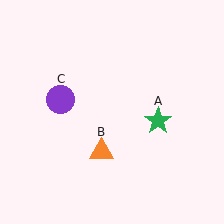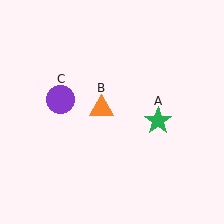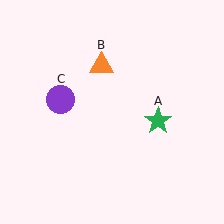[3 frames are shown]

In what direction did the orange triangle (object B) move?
The orange triangle (object B) moved up.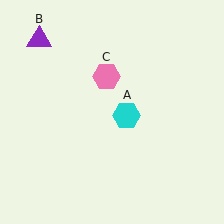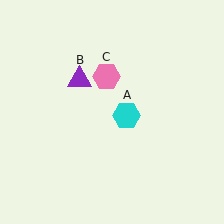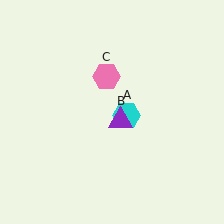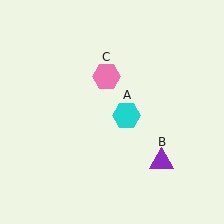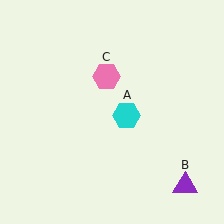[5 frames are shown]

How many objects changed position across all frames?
1 object changed position: purple triangle (object B).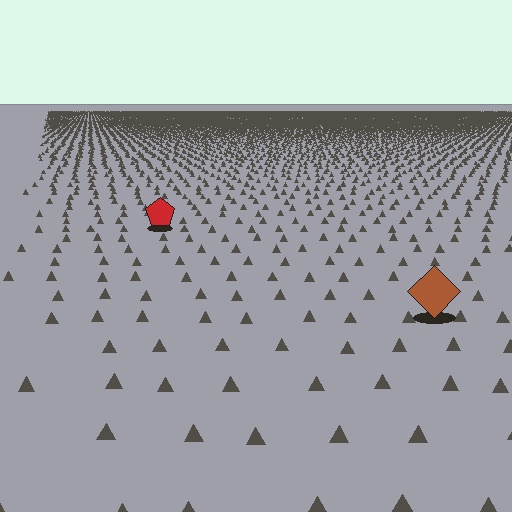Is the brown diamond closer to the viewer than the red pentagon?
Yes. The brown diamond is closer — you can tell from the texture gradient: the ground texture is coarser near it.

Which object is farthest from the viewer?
The red pentagon is farthest from the viewer. It appears smaller and the ground texture around it is denser.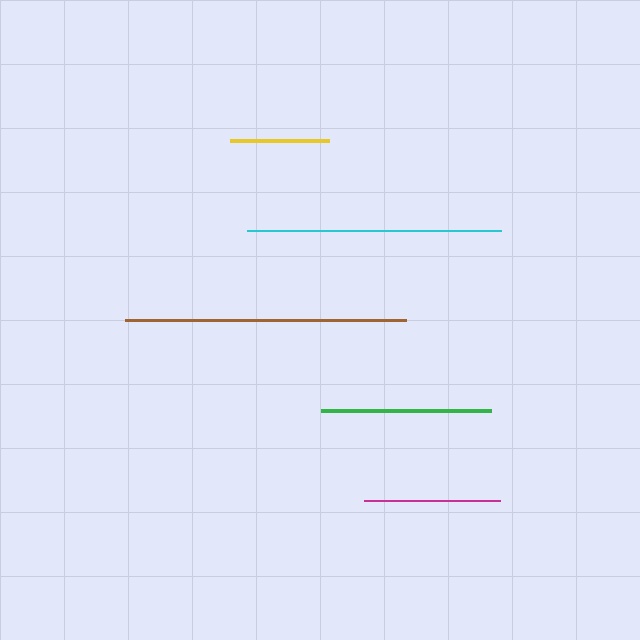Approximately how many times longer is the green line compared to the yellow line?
The green line is approximately 1.7 times the length of the yellow line.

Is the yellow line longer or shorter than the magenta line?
The magenta line is longer than the yellow line.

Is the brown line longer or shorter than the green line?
The brown line is longer than the green line.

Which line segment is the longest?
The brown line is the longest at approximately 280 pixels.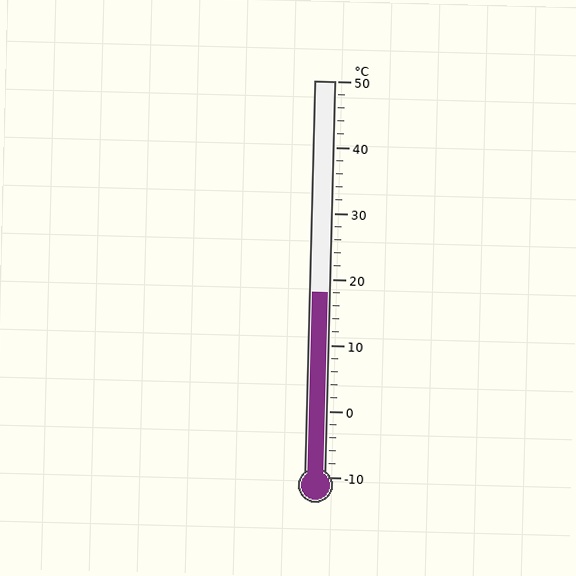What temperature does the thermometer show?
The thermometer shows approximately 18°C.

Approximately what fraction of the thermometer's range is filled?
The thermometer is filled to approximately 45% of its range.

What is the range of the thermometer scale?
The thermometer scale ranges from -10°C to 50°C.